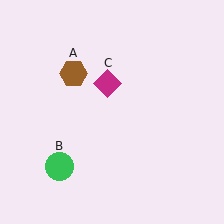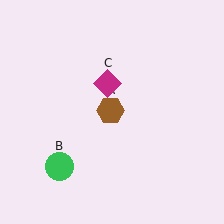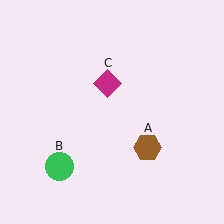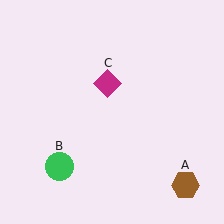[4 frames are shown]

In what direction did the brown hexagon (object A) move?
The brown hexagon (object A) moved down and to the right.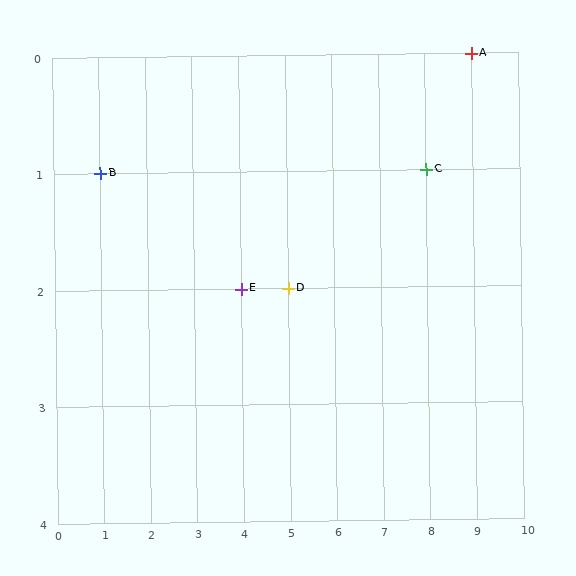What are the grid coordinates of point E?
Point E is at grid coordinates (4, 2).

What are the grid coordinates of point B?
Point B is at grid coordinates (1, 1).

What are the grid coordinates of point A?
Point A is at grid coordinates (9, 0).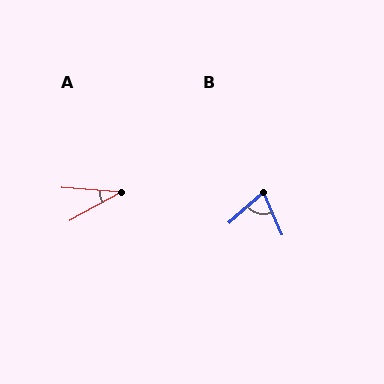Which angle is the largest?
B, at approximately 72 degrees.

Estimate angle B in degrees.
Approximately 72 degrees.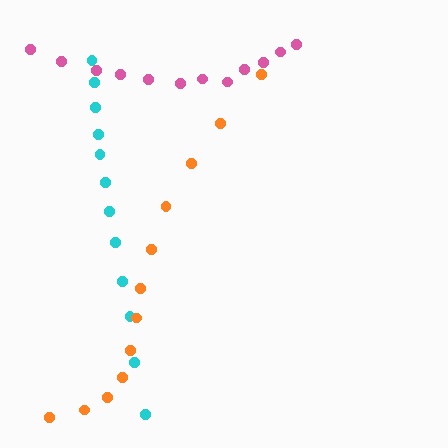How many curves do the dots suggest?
There are 3 distinct paths.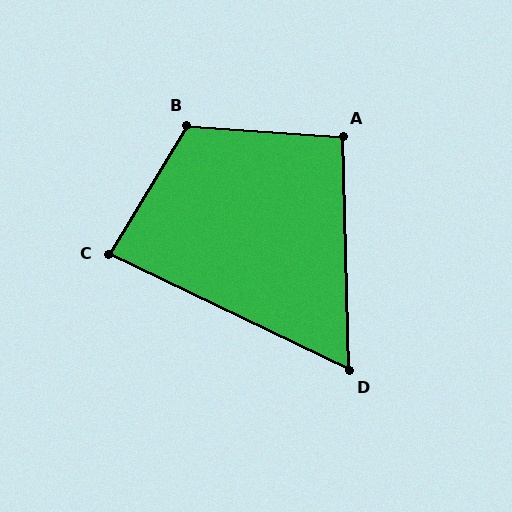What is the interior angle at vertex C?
Approximately 85 degrees (acute).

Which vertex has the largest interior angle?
B, at approximately 117 degrees.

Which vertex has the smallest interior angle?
D, at approximately 63 degrees.